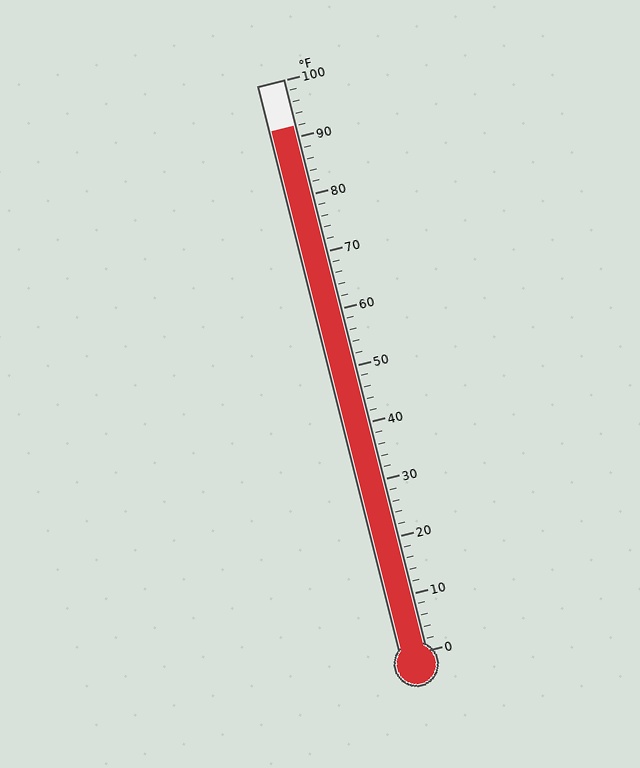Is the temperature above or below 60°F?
The temperature is above 60°F.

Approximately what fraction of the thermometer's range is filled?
The thermometer is filled to approximately 90% of its range.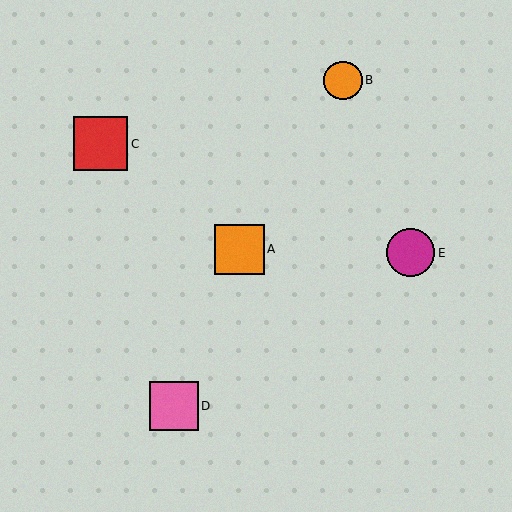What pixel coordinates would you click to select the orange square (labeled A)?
Click at (239, 249) to select the orange square A.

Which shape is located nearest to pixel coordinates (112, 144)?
The red square (labeled C) at (101, 144) is nearest to that location.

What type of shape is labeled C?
Shape C is a red square.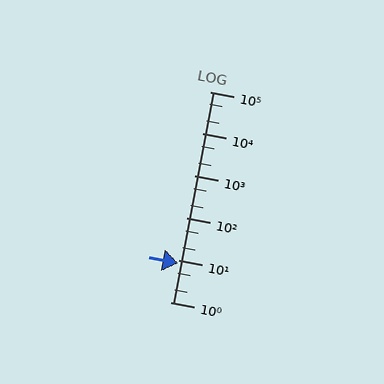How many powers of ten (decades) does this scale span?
The scale spans 5 decades, from 1 to 100000.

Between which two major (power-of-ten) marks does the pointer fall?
The pointer is between 1 and 10.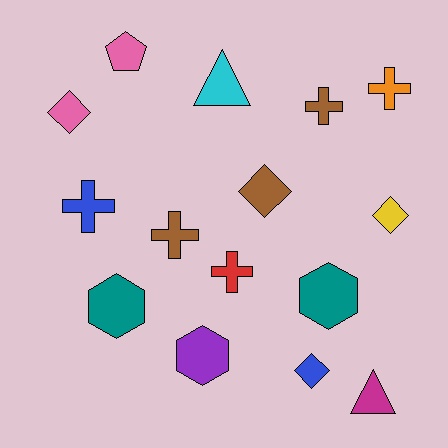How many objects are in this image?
There are 15 objects.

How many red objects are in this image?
There is 1 red object.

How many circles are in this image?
There are no circles.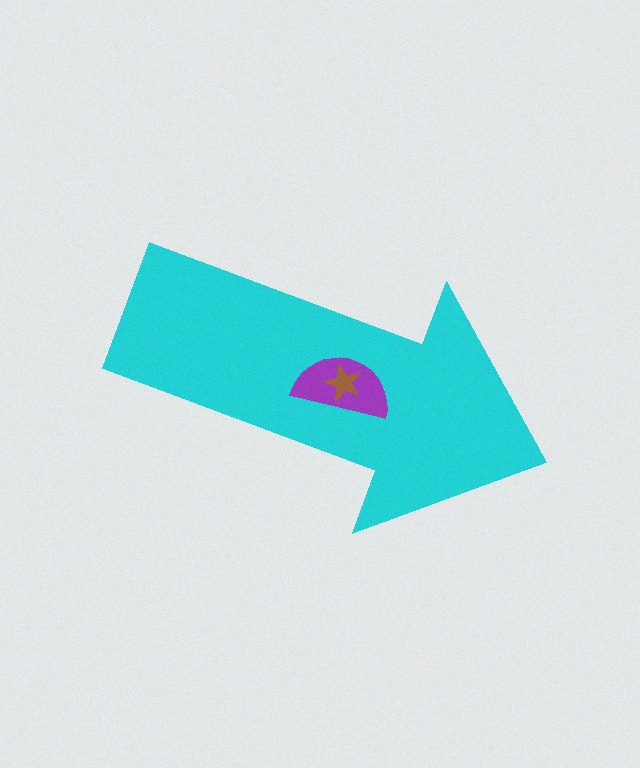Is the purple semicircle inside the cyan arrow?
Yes.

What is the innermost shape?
The brown star.